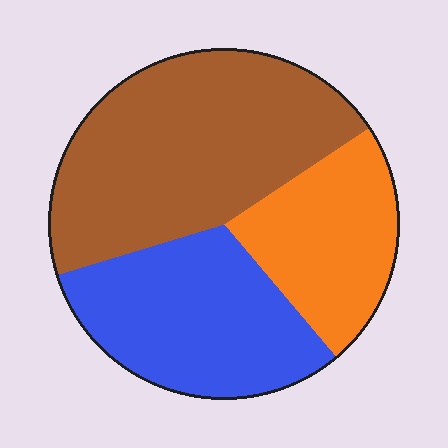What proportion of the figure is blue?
Blue covers around 30% of the figure.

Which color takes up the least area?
Orange, at roughly 25%.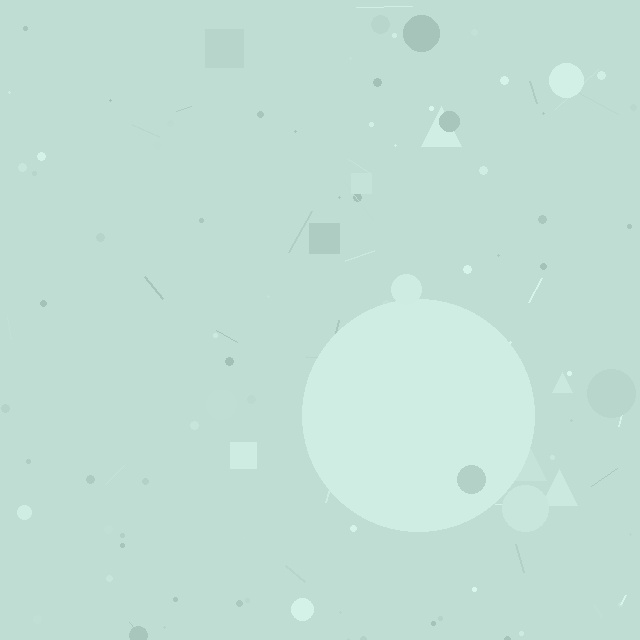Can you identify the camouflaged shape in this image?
The camouflaged shape is a circle.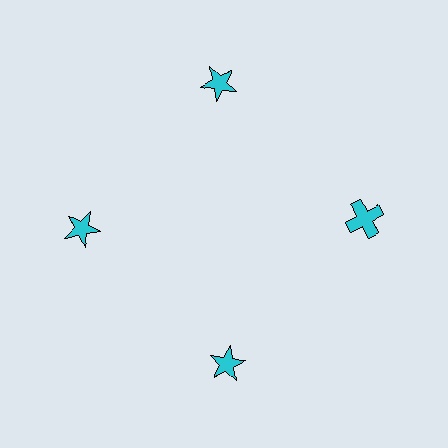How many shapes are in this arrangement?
There are 4 shapes arranged in a ring pattern.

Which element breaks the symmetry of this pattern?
The cyan cross at roughly the 3 o'clock position breaks the symmetry. All other shapes are cyan stars.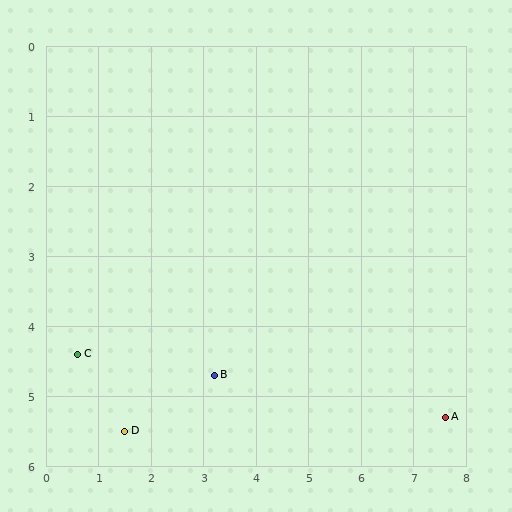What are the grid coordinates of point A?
Point A is at approximately (7.6, 5.3).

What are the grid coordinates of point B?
Point B is at approximately (3.2, 4.7).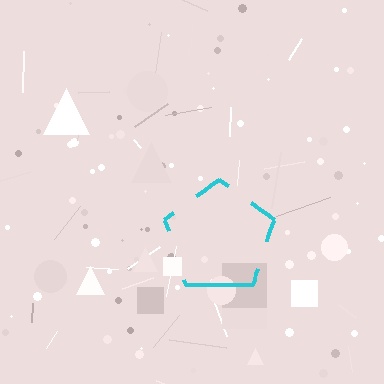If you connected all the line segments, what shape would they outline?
They would outline a pentagon.